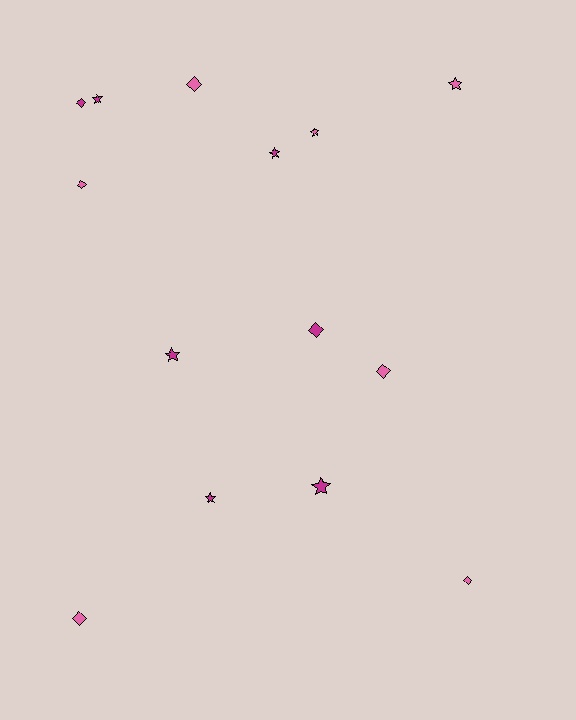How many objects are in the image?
There are 14 objects.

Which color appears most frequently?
Pink, with 7 objects.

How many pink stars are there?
There are 2 pink stars.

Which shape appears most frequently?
Diamond, with 7 objects.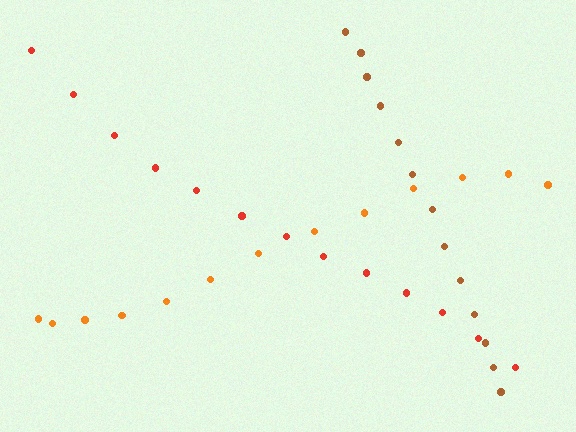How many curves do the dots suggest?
There are 3 distinct paths.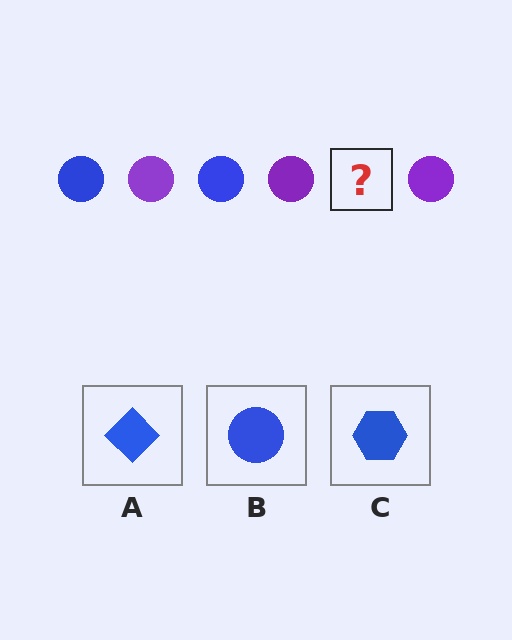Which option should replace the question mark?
Option B.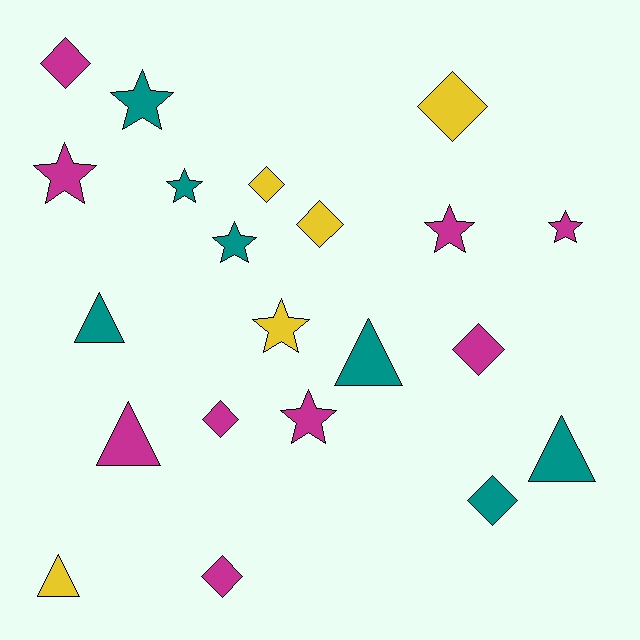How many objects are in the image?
There are 21 objects.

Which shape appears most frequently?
Star, with 8 objects.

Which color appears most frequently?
Magenta, with 9 objects.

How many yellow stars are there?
There is 1 yellow star.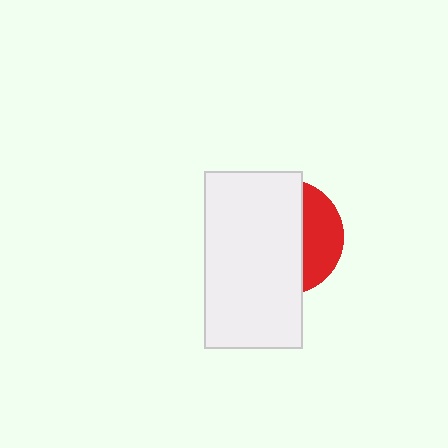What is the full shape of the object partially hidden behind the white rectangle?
The partially hidden object is a red circle.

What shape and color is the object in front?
The object in front is a white rectangle.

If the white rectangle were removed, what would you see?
You would see the complete red circle.